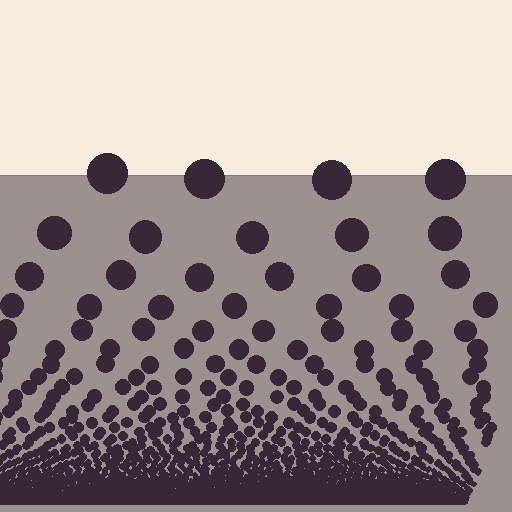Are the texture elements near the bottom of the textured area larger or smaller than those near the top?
Smaller. The gradient is inverted — elements near the bottom are smaller and denser.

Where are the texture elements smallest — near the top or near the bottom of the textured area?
Near the bottom.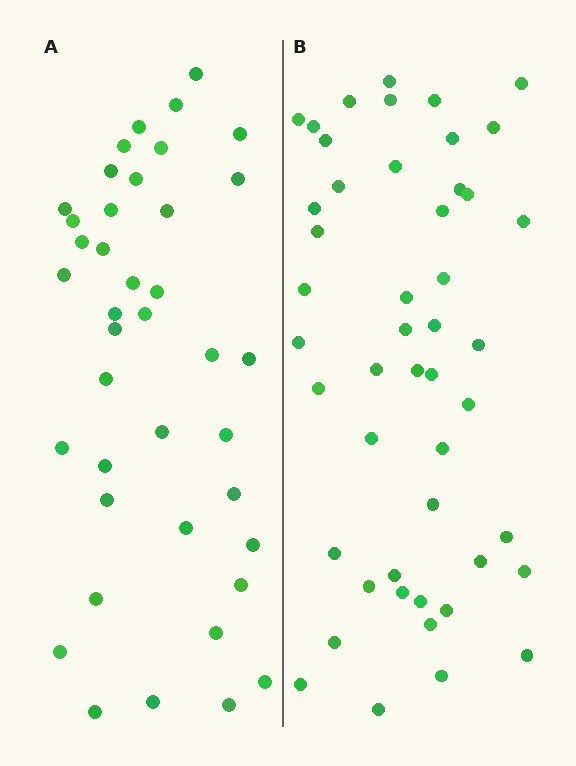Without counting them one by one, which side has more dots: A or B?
Region B (the right region) has more dots.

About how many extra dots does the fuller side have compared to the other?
Region B has roughly 8 or so more dots than region A.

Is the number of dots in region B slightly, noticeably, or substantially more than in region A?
Region B has only slightly more — the two regions are fairly close. The ratio is roughly 1.2 to 1.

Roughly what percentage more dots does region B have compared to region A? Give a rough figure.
About 20% more.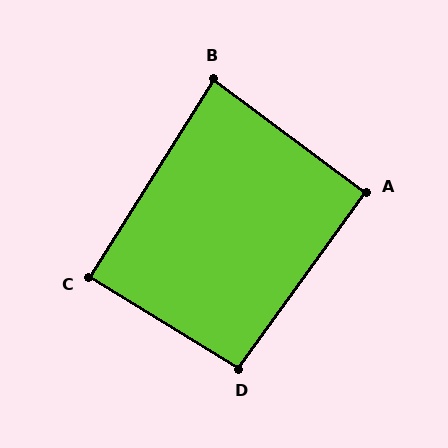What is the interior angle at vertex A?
Approximately 91 degrees (approximately right).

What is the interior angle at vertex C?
Approximately 89 degrees (approximately right).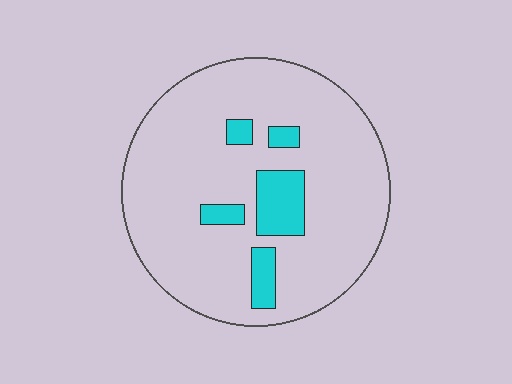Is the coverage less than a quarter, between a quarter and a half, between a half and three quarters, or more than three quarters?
Less than a quarter.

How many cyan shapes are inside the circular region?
5.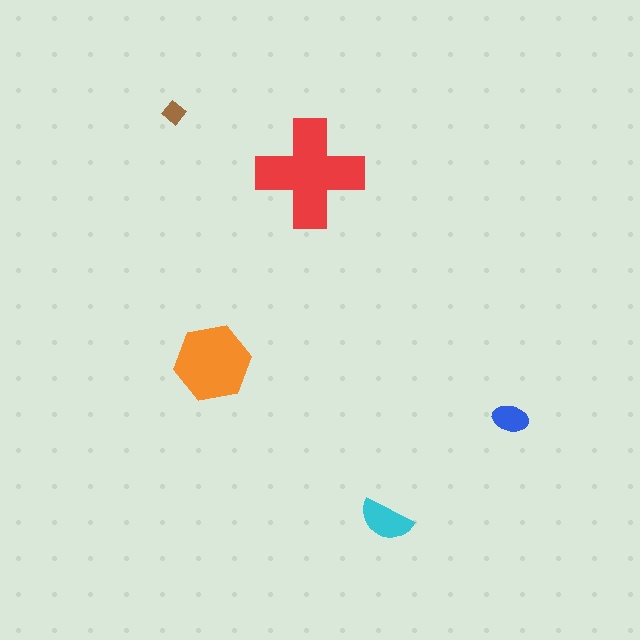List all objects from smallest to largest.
The brown diamond, the blue ellipse, the cyan semicircle, the orange hexagon, the red cross.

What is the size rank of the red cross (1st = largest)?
1st.